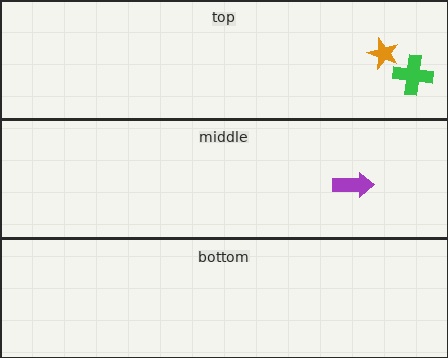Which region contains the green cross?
The top region.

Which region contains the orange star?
The top region.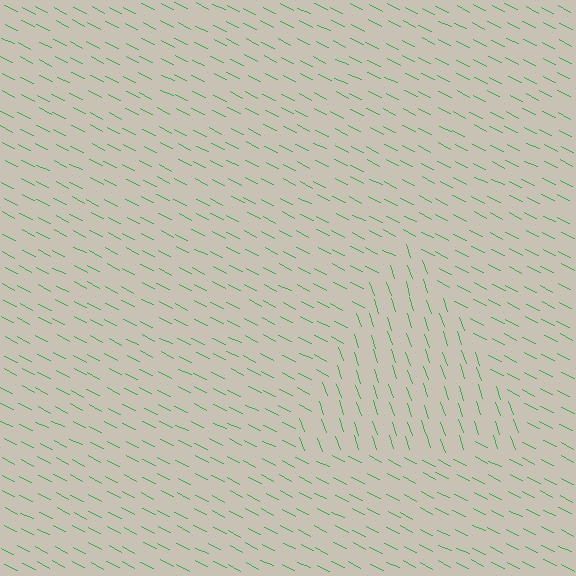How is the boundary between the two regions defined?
The boundary is defined purely by a change in line orientation (approximately 45 degrees difference). All lines are the same color and thickness.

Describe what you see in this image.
The image is filled with small green line segments. A triangle region in the image has lines oriented differently from the surrounding lines, creating a visible texture boundary.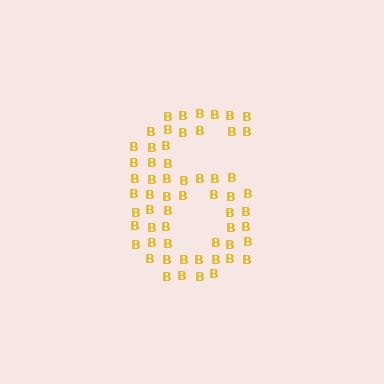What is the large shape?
The large shape is the digit 6.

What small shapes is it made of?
It is made of small letter B's.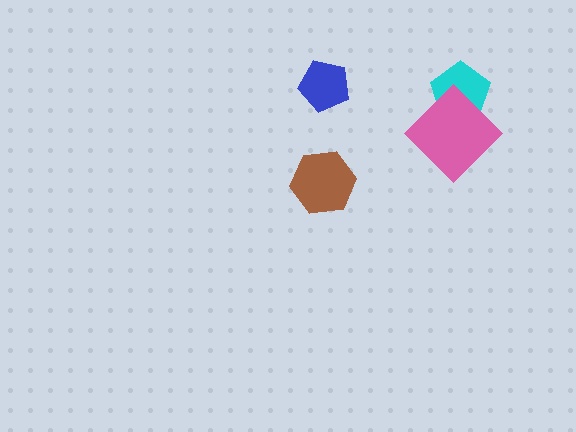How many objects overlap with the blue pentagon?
0 objects overlap with the blue pentagon.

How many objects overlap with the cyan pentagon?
1 object overlaps with the cyan pentagon.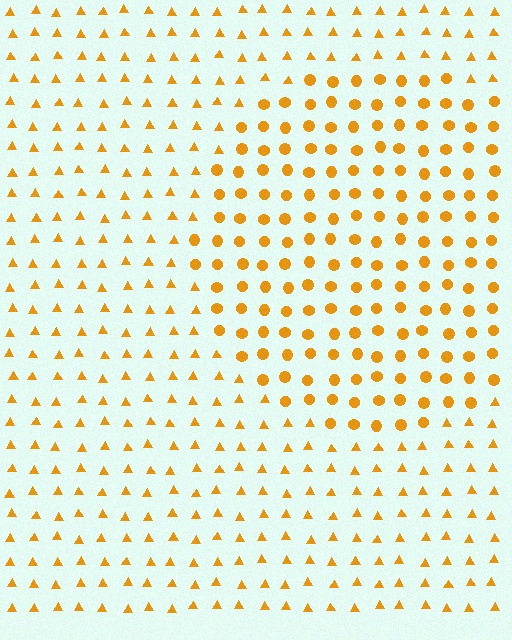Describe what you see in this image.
The image is filled with small orange elements arranged in a uniform grid. A circle-shaped region contains circles, while the surrounding area contains triangles. The boundary is defined purely by the change in element shape.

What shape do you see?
I see a circle.